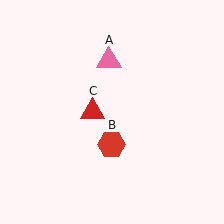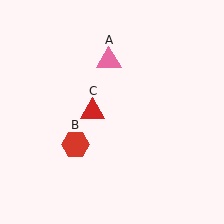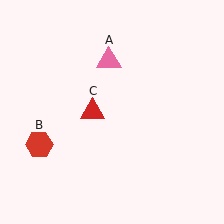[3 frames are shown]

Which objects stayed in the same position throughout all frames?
Pink triangle (object A) and red triangle (object C) remained stationary.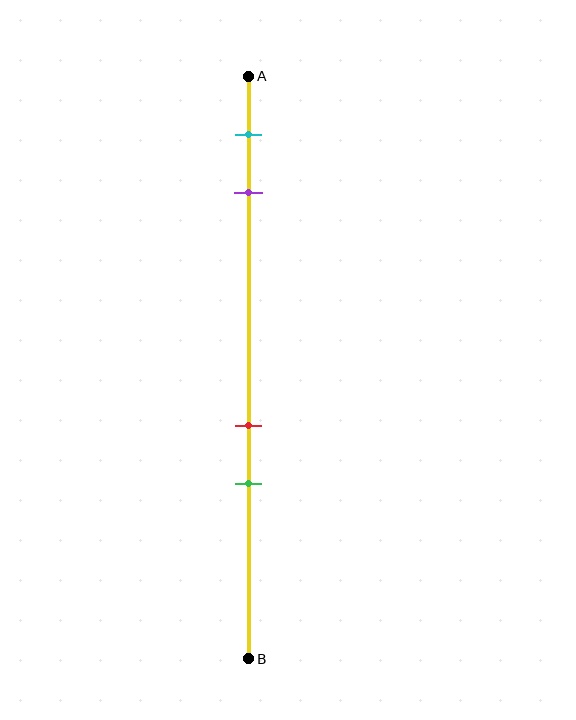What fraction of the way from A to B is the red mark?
The red mark is approximately 60% (0.6) of the way from A to B.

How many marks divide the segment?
There are 4 marks dividing the segment.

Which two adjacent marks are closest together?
The red and green marks are the closest adjacent pair.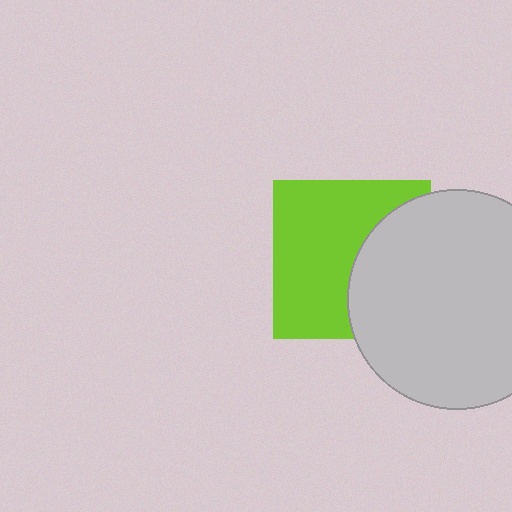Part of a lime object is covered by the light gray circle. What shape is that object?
It is a square.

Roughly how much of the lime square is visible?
About half of it is visible (roughly 60%).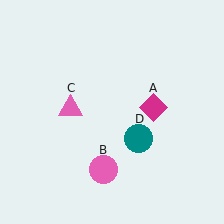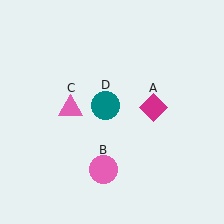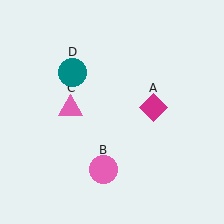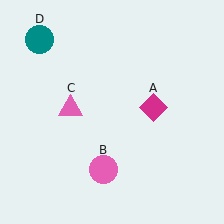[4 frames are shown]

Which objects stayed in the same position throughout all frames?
Magenta diamond (object A) and pink circle (object B) and pink triangle (object C) remained stationary.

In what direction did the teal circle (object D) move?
The teal circle (object D) moved up and to the left.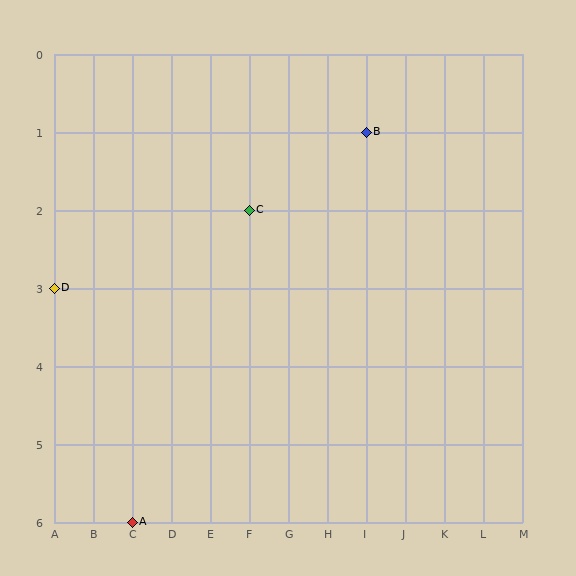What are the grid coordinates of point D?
Point D is at grid coordinates (A, 3).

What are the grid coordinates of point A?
Point A is at grid coordinates (C, 6).